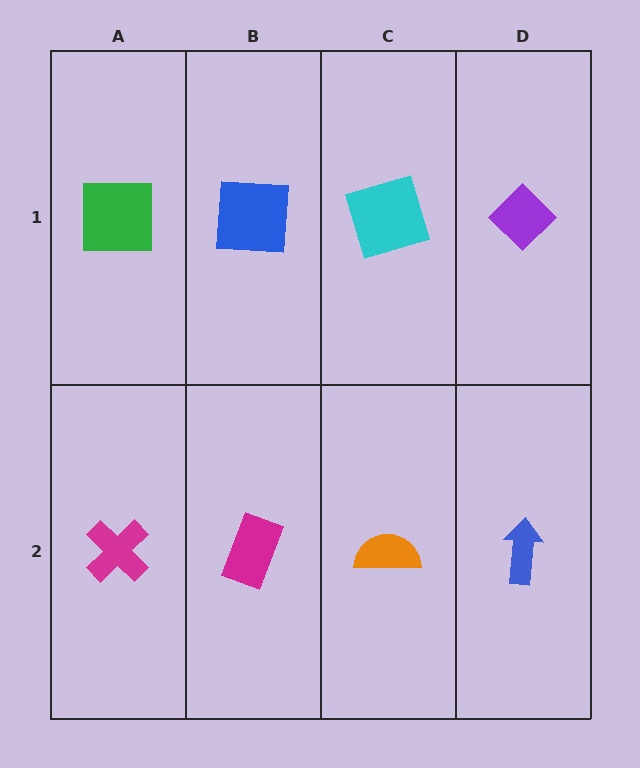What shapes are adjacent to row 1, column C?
An orange semicircle (row 2, column C), a blue square (row 1, column B), a purple diamond (row 1, column D).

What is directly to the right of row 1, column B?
A cyan square.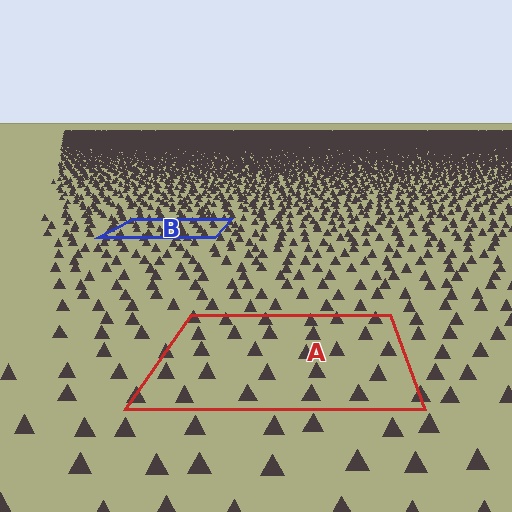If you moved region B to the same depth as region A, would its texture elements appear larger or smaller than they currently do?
They would appear larger. At a closer depth, the same texture elements are projected at a bigger on-screen size.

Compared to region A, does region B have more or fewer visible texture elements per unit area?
Region B has more texture elements per unit area — they are packed more densely because it is farther away.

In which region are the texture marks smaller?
The texture marks are smaller in region B, because it is farther away.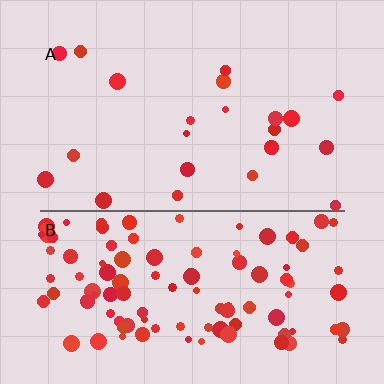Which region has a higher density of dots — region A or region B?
B (the bottom).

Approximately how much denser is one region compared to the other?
Approximately 4.7× — region B over region A.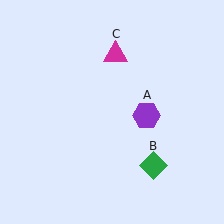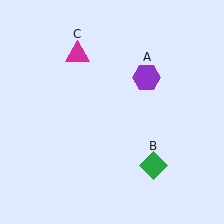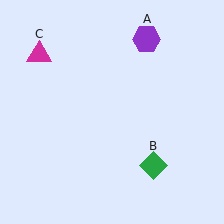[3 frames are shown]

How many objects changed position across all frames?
2 objects changed position: purple hexagon (object A), magenta triangle (object C).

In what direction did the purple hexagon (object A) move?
The purple hexagon (object A) moved up.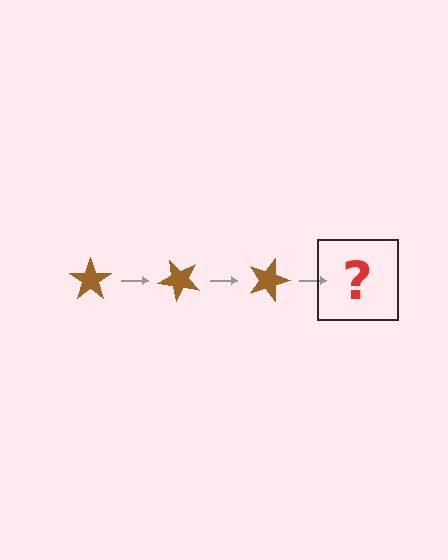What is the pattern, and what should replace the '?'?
The pattern is that the star rotates 45 degrees each step. The '?' should be a brown star rotated 135 degrees.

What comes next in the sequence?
The next element should be a brown star rotated 135 degrees.